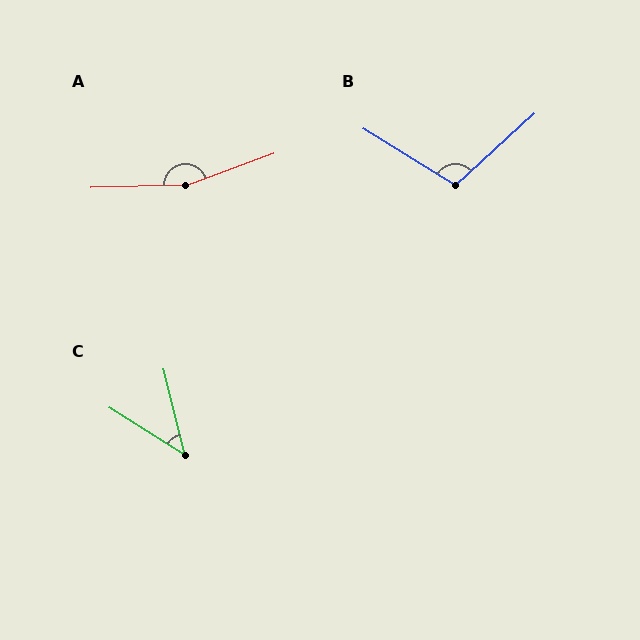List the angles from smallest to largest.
C (44°), B (106°), A (162°).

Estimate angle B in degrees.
Approximately 106 degrees.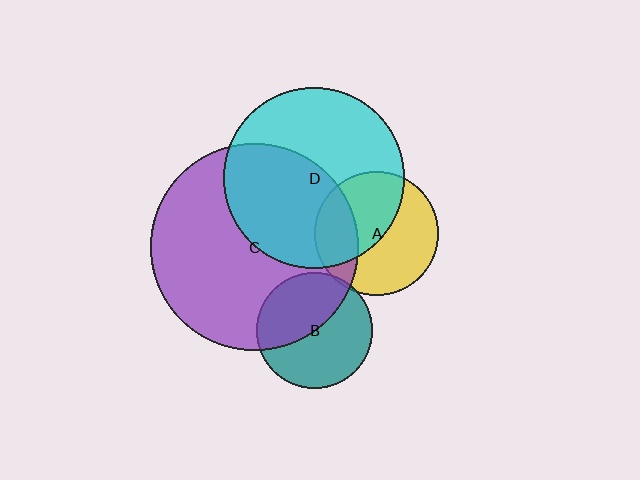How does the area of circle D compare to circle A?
Approximately 2.1 times.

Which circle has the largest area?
Circle C (purple).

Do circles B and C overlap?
Yes.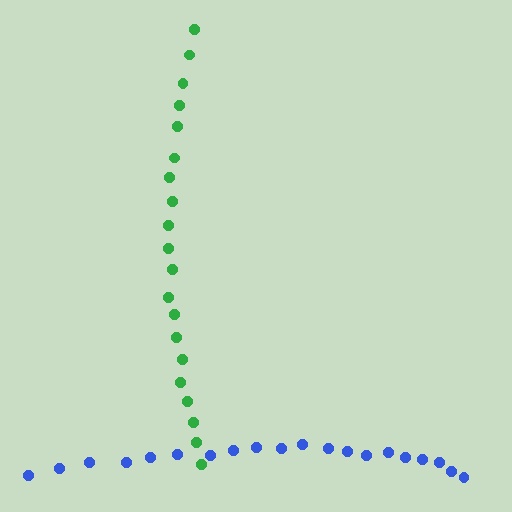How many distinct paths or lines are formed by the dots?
There are 2 distinct paths.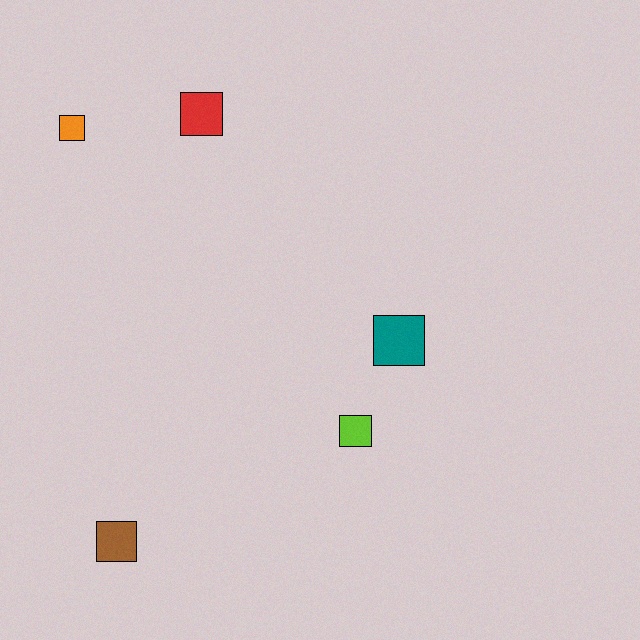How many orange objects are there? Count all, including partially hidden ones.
There is 1 orange object.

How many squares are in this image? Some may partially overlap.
There are 5 squares.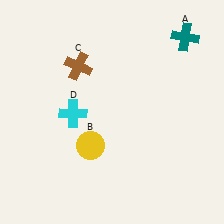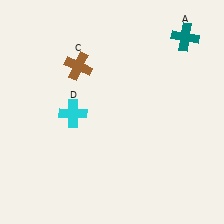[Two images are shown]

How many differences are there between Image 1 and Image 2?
There is 1 difference between the two images.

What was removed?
The yellow circle (B) was removed in Image 2.